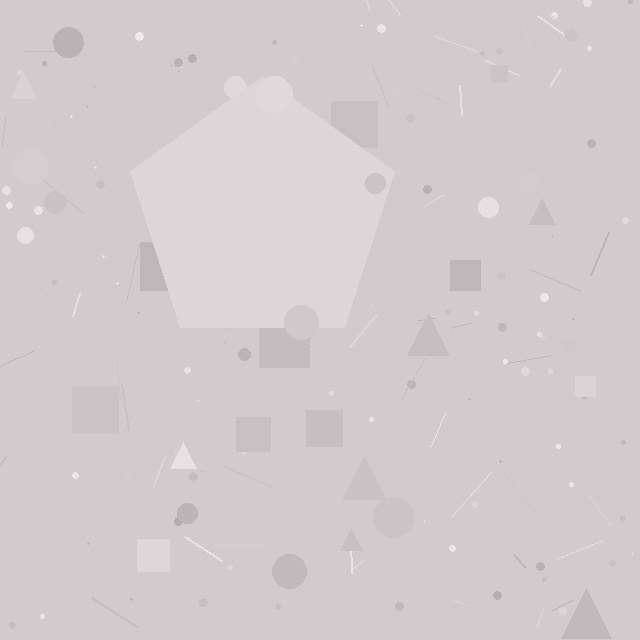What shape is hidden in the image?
A pentagon is hidden in the image.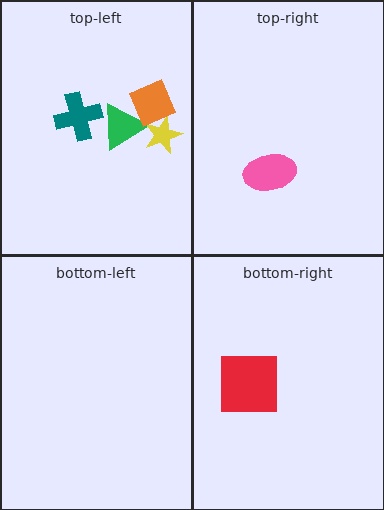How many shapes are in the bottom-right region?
1.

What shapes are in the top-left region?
The green triangle, the yellow star, the orange diamond, the teal cross.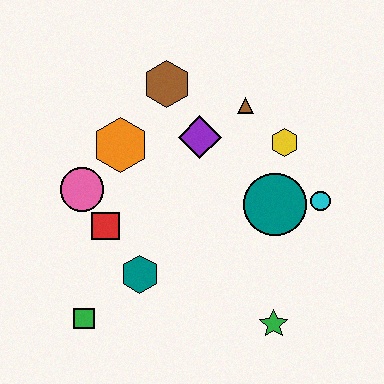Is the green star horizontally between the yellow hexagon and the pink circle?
Yes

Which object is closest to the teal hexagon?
The red square is closest to the teal hexagon.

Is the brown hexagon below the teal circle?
No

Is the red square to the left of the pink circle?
No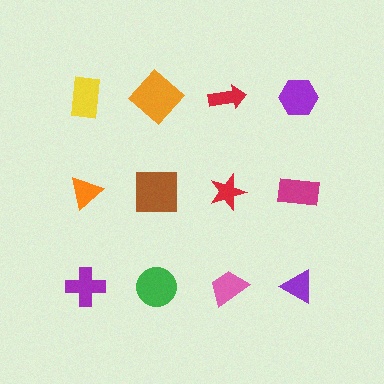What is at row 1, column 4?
A purple hexagon.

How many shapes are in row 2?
4 shapes.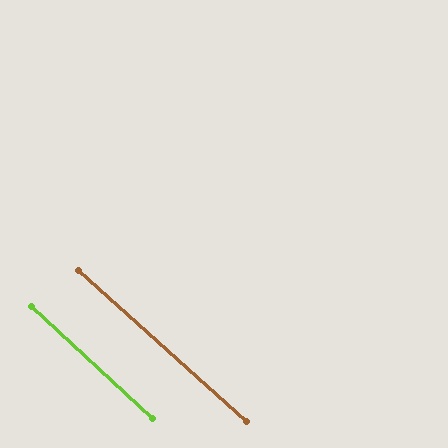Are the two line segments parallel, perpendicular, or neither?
Parallel — their directions differ by only 0.7°.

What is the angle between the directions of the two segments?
Approximately 1 degree.